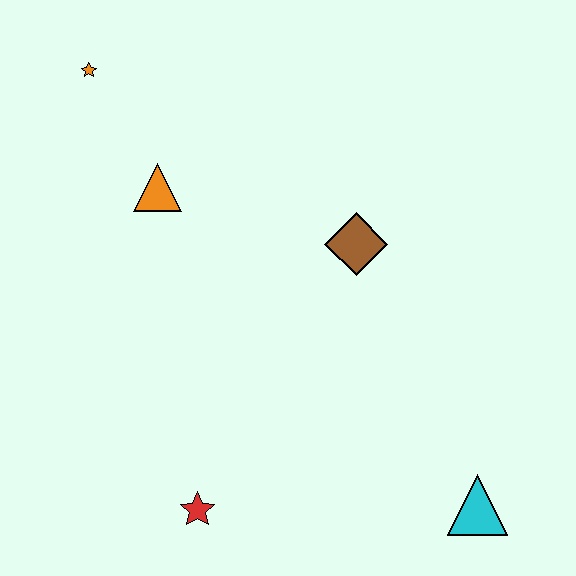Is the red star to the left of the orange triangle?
No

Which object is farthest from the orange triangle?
The cyan triangle is farthest from the orange triangle.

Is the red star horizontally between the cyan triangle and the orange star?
Yes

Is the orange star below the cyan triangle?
No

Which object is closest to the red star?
The cyan triangle is closest to the red star.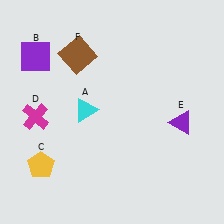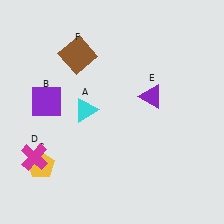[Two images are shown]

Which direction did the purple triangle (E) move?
The purple triangle (E) moved left.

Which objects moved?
The objects that moved are: the purple square (B), the magenta cross (D), the purple triangle (E).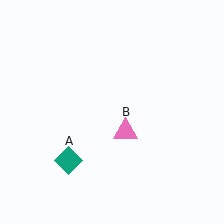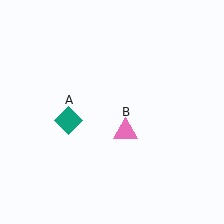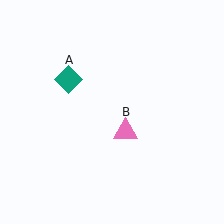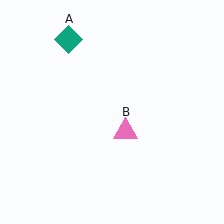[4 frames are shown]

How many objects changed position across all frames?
1 object changed position: teal diamond (object A).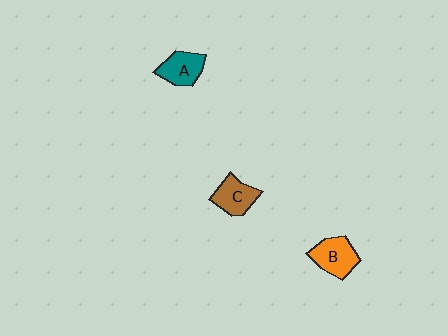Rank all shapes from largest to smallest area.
From largest to smallest: B (orange), C (brown), A (teal).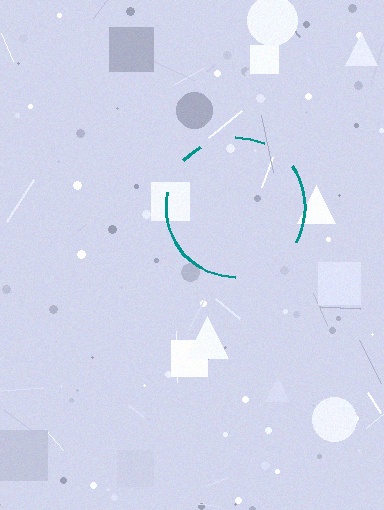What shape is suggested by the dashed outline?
The dashed outline suggests a circle.